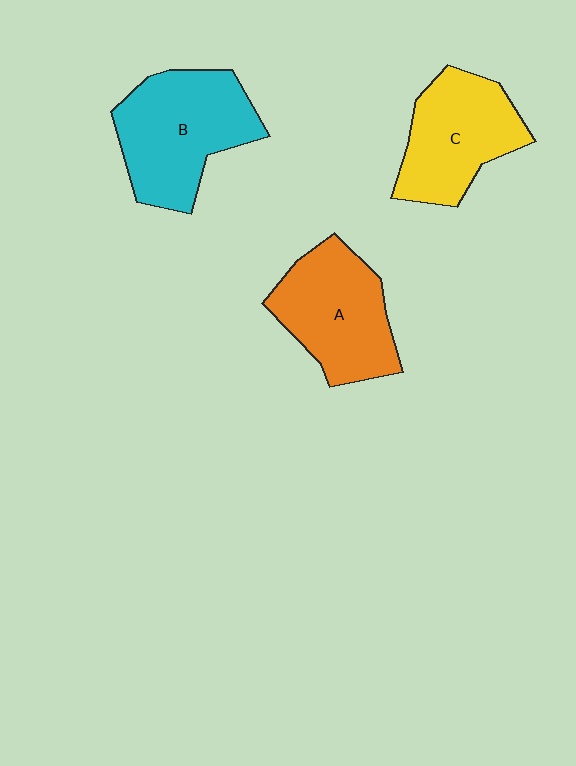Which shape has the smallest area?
Shape C (yellow).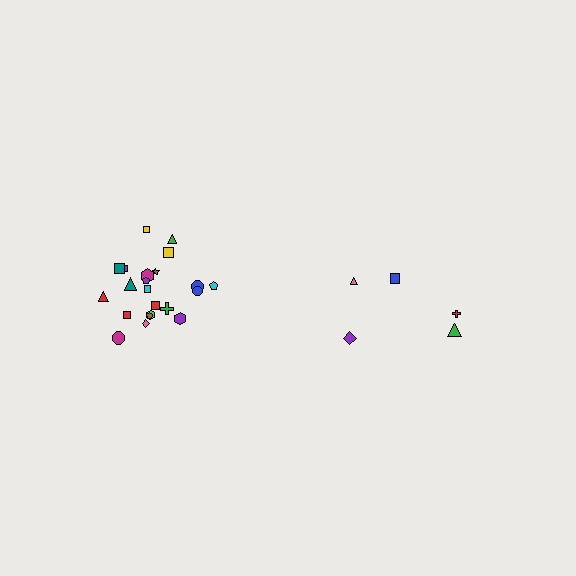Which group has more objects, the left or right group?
The left group.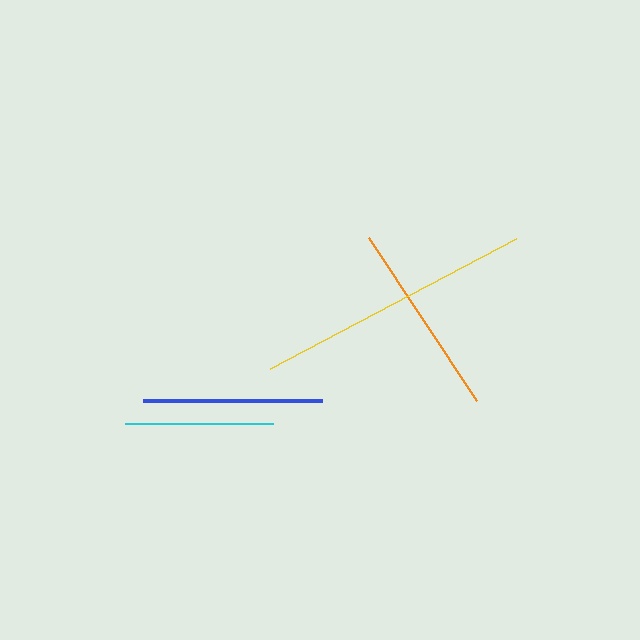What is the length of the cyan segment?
The cyan segment is approximately 148 pixels long.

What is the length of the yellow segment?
The yellow segment is approximately 278 pixels long.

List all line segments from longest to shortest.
From longest to shortest: yellow, orange, blue, cyan.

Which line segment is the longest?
The yellow line is the longest at approximately 278 pixels.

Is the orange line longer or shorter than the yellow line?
The yellow line is longer than the orange line.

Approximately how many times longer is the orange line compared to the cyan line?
The orange line is approximately 1.3 times the length of the cyan line.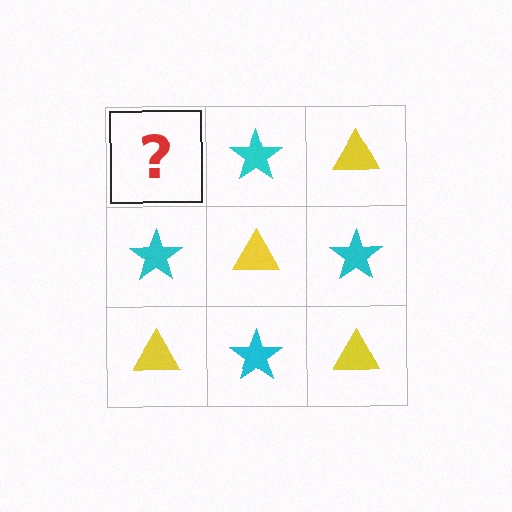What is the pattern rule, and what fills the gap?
The rule is that it alternates yellow triangle and cyan star in a checkerboard pattern. The gap should be filled with a yellow triangle.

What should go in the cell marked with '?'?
The missing cell should contain a yellow triangle.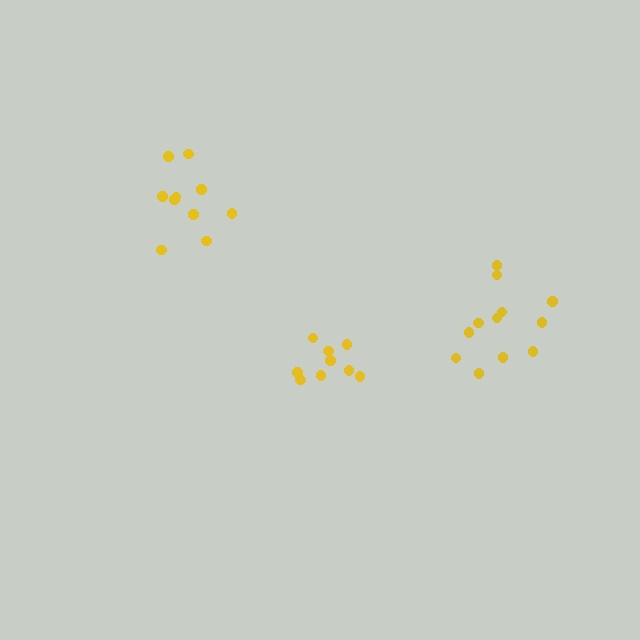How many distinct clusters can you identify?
There are 3 distinct clusters.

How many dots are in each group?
Group 1: 10 dots, Group 2: 12 dots, Group 3: 10 dots (32 total).